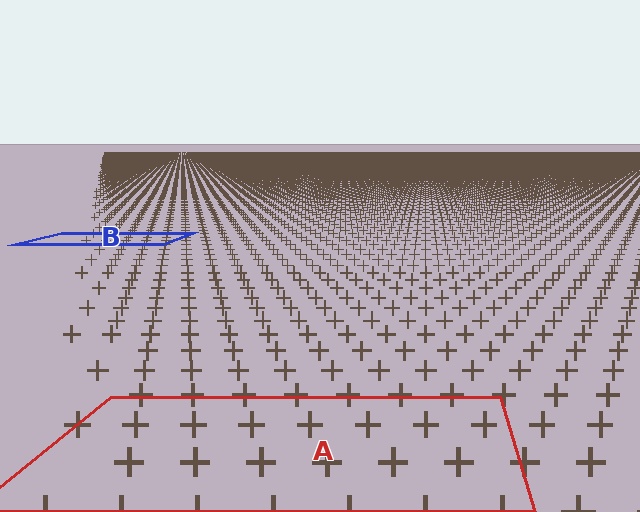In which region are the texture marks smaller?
The texture marks are smaller in region B, because it is farther away.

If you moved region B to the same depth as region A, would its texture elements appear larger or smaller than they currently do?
They would appear larger. At a closer depth, the same texture elements are projected at a bigger on-screen size.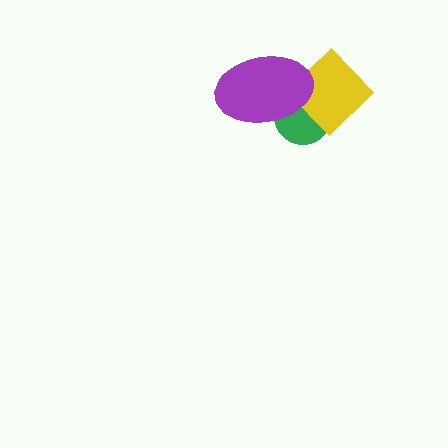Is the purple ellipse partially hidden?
No, no other shape covers it.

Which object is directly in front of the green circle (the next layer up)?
The yellow diamond is directly in front of the green circle.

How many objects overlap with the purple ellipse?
2 objects overlap with the purple ellipse.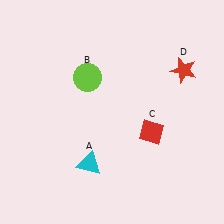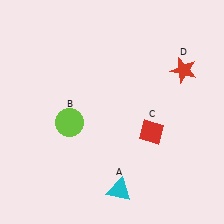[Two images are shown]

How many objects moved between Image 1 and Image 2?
2 objects moved between the two images.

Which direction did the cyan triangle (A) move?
The cyan triangle (A) moved right.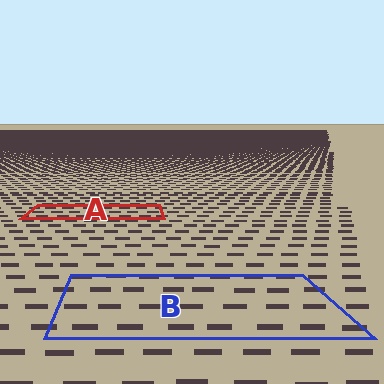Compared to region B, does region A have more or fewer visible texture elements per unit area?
Region A has more texture elements per unit area — they are packed more densely because it is farther away.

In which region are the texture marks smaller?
The texture marks are smaller in region A, because it is farther away.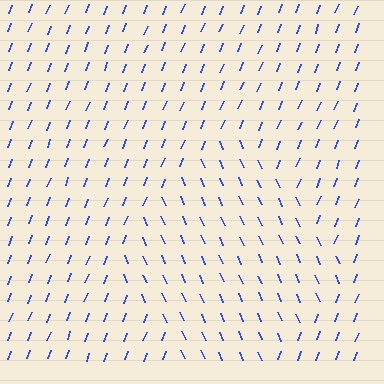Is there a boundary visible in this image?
Yes, there is a texture boundary formed by a change in line orientation.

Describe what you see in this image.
The image is filled with small blue line segments. A diamond region in the image has lines oriented differently from the surrounding lines, creating a visible texture boundary.